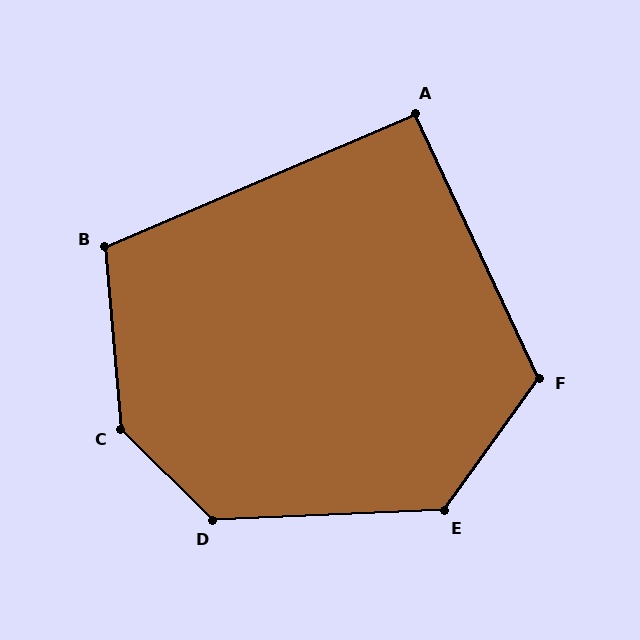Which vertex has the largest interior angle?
C, at approximately 140 degrees.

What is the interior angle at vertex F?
Approximately 119 degrees (obtuse).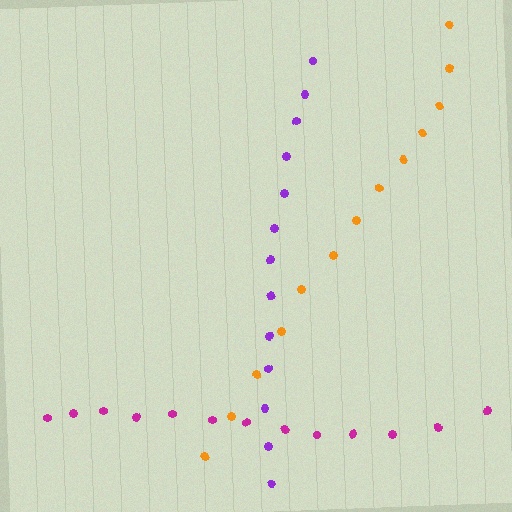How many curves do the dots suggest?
There are 3 distinct paths.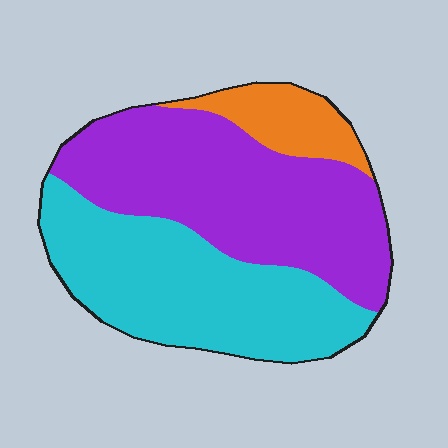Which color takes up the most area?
Purple, at roughly 45%.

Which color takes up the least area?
Orange, at roughly 10%.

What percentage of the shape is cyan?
Cyan takes up about two fifths (2/5) of the shape.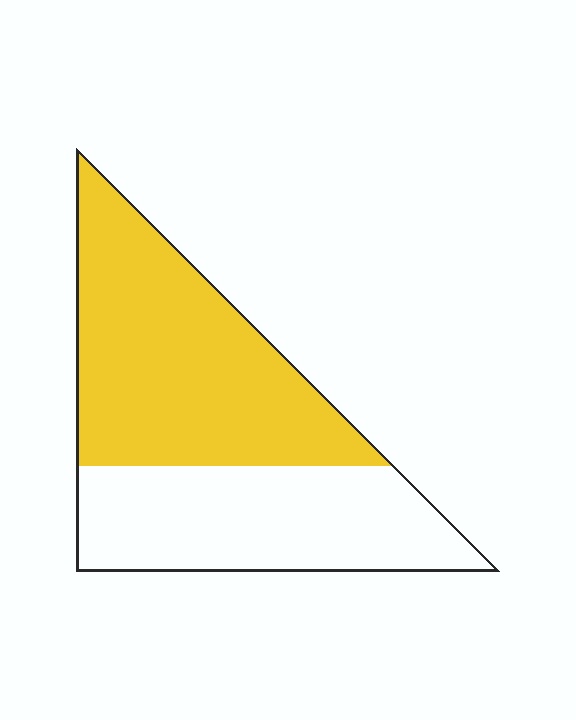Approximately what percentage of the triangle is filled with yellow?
Approximately 55%.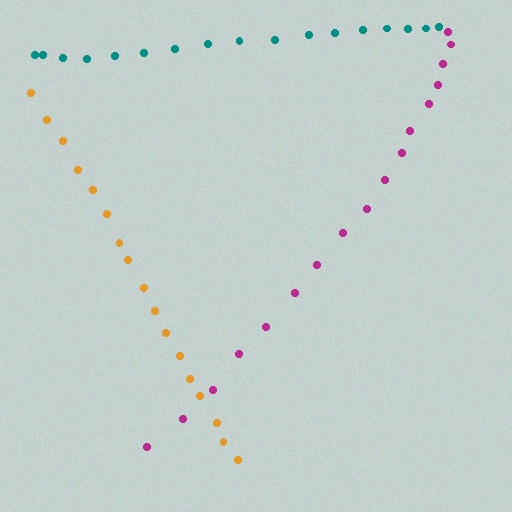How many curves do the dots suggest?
There are 3 distinct paths.